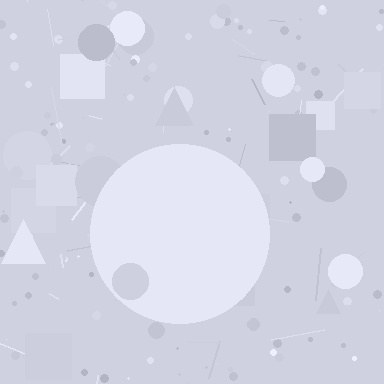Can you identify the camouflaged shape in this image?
The camouflaged shape is a circle.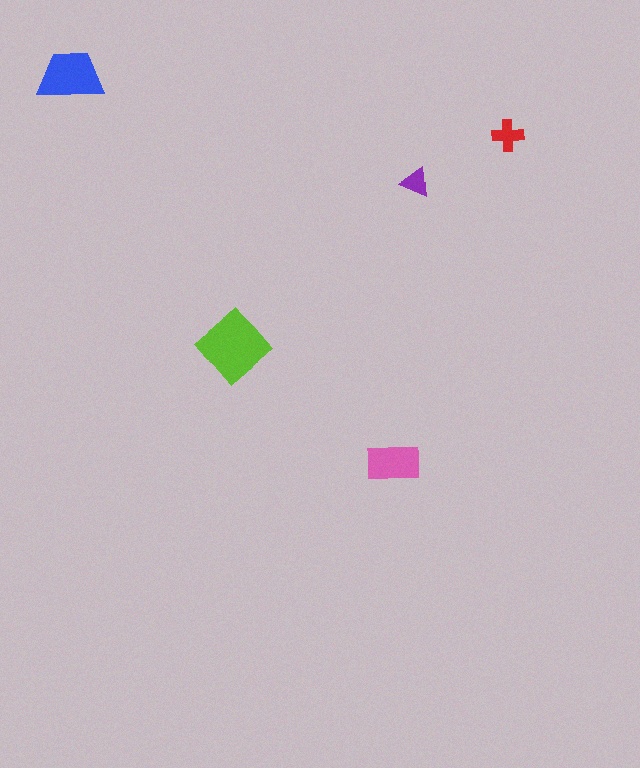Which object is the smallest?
The purple triangle.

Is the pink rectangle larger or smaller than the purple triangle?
Larger.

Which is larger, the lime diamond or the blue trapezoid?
The lime diamond.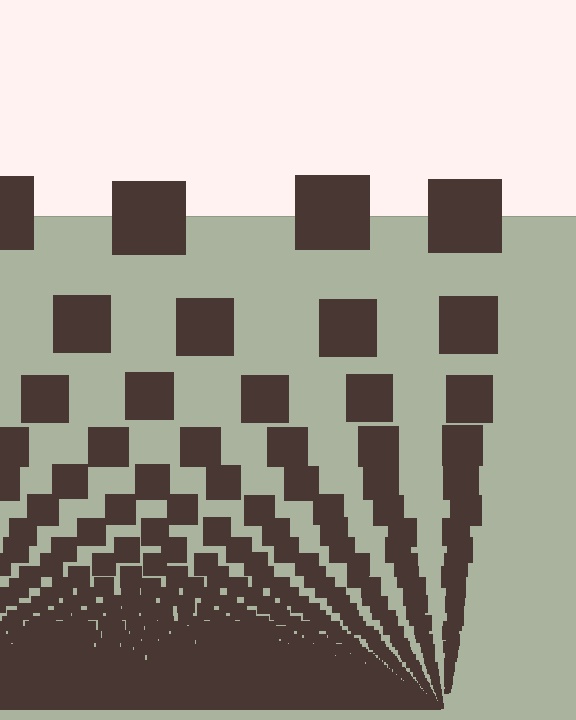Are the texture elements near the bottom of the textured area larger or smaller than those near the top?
Smaller. The gradient is inverted — elements near the bottom are smaller and denser.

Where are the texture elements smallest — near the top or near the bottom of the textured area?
Near the bottom.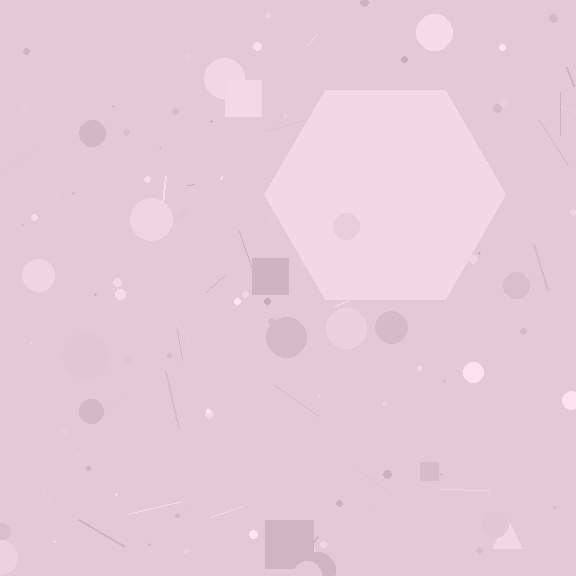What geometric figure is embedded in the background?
A hexagon is embedded in the background.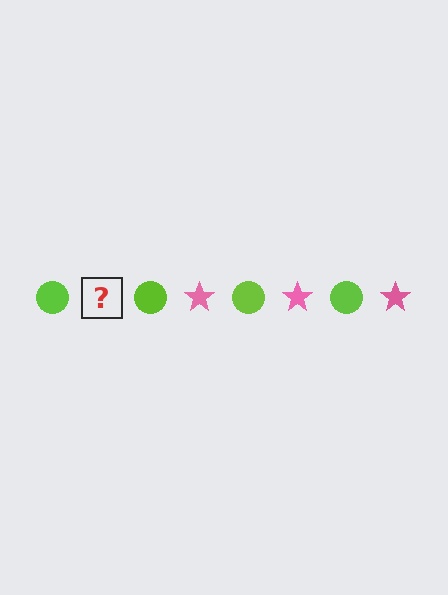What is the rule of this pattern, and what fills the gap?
The rule is that the pattern alternates between lime circle and pink star. The gap should be filled with a pink star.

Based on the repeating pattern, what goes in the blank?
The blank should be a pink star.